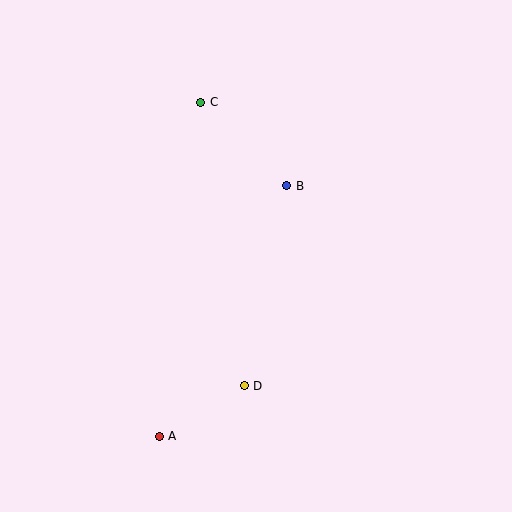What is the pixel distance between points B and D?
The distance between B and D is 204 pixels.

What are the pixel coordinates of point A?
Point A is at (159, 436).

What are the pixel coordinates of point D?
Point D is at (244, 386).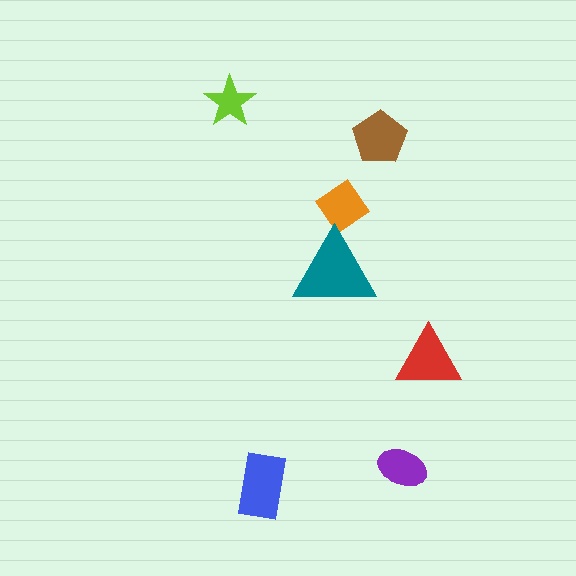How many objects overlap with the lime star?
0 objects overlap with the lime star.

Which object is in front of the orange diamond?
The teal triangle is in front of the orange diamond.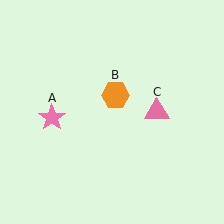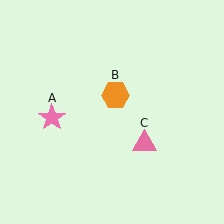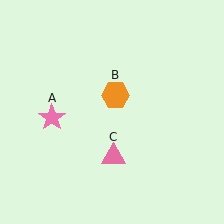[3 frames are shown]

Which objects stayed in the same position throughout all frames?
Pink star (object A) and orange hexagon (object B) remained stationary.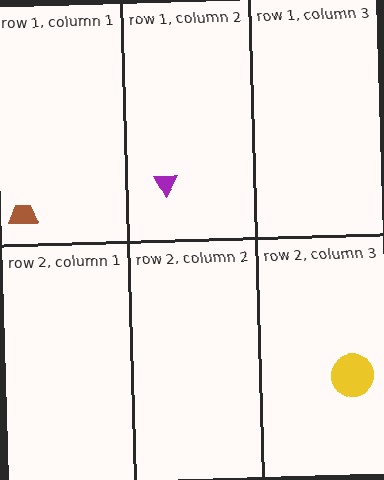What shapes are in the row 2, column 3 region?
The yellow circle.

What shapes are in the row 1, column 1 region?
The brown trapezoid.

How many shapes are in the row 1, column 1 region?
1.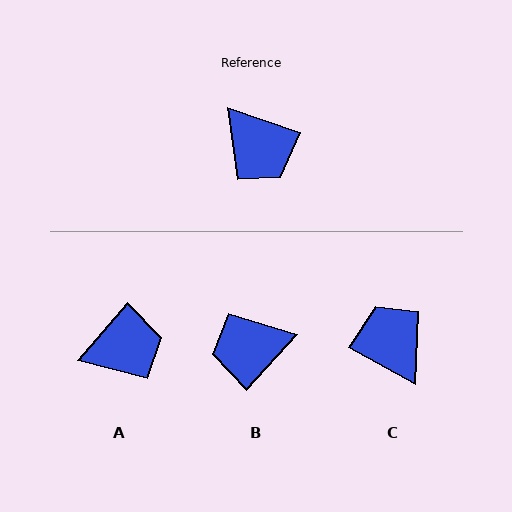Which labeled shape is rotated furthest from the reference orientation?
C, about 170 degrees away.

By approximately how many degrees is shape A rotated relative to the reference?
Approximately 68 degrees counter-clockwise.